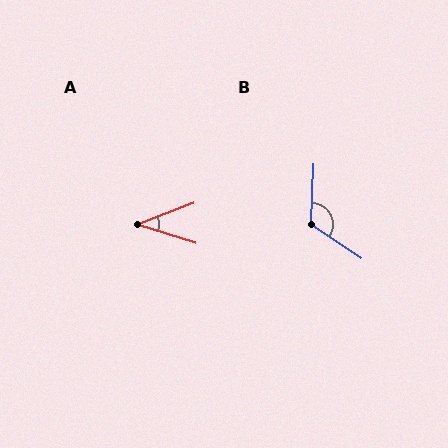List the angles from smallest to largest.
A (39°), B (122°).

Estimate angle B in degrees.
Approximately 122 degrees.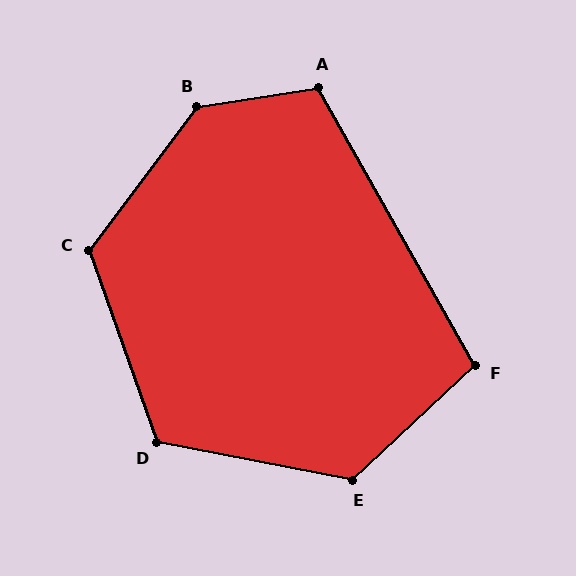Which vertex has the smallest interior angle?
F, at approximately 104 degrees.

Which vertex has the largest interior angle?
B, at approximately 136 degrees.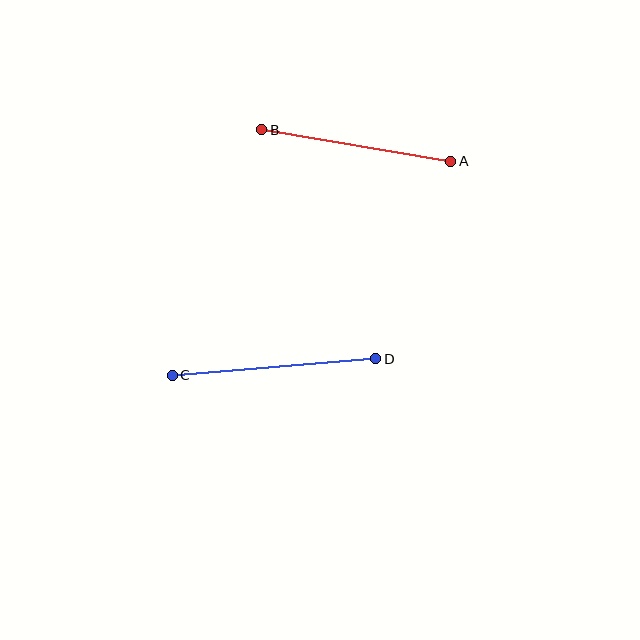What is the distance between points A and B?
The distance is approximately 191 pixels.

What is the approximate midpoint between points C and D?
The midpoint is at approximately (274, 367) pixels.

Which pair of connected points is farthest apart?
Points C and D are farthest apart.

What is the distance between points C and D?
The distance is approximately 204 pixels.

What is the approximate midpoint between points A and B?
The midpoint is at approximately (356, 146) pixels.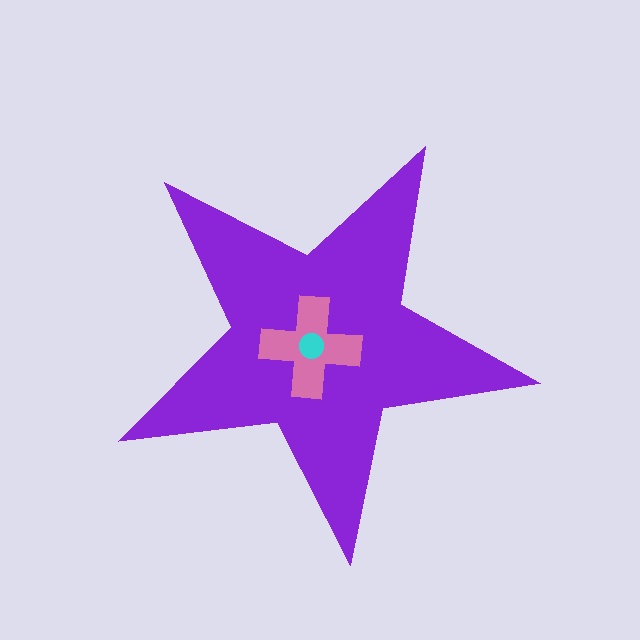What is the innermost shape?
The cyan circle.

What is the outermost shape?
The purple star.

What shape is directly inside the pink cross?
The cyan circle.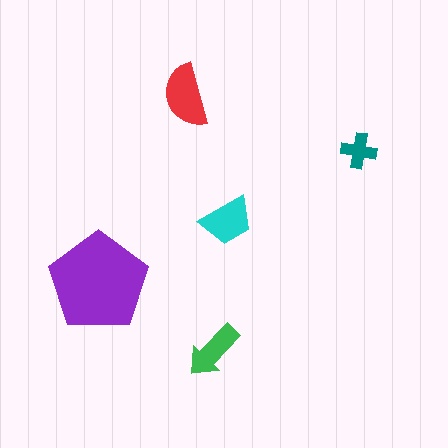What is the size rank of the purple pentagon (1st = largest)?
1st.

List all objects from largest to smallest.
The purple pentagon, the red semicircle, the cyan trapezoid, the green arrow, the teal cross.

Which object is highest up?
The red semicircle is topmost.